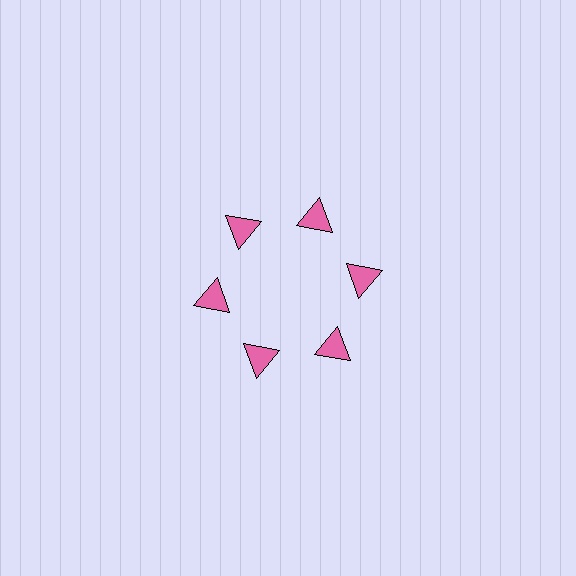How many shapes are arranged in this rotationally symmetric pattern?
There are 6 shapes, arranged in 6 groups of 1.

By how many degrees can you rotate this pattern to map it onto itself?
The pattern maps onto itself every 60 degrees of rotation.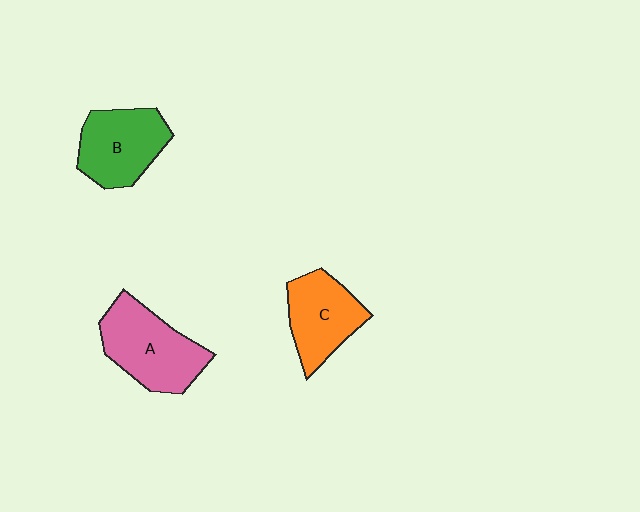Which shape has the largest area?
Shape A (pink).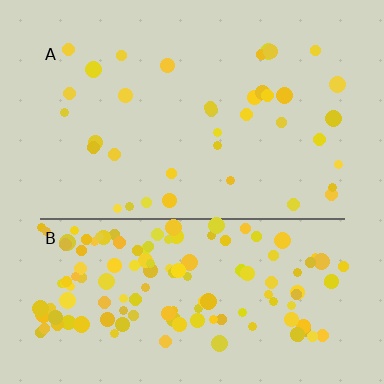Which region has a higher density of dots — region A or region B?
B (the bottom).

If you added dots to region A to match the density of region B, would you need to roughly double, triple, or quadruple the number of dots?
Approximately quadruple.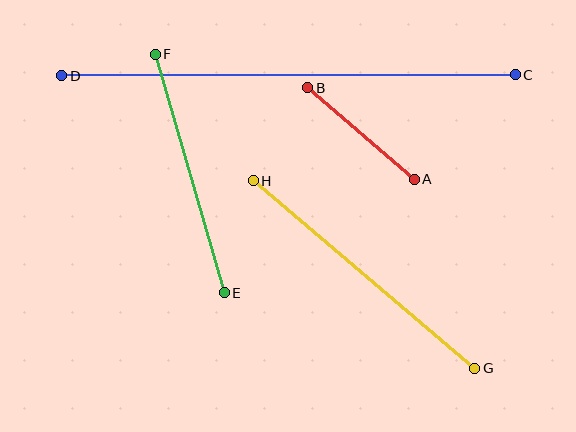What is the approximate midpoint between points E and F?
The midpoint is at approximately (190, 173) pixels.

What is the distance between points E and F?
The distance is approximately 248 pixels.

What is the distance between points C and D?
The distance is approximately 453 pixels.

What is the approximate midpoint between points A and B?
The midpoint is at approximately (361, 134) pixels.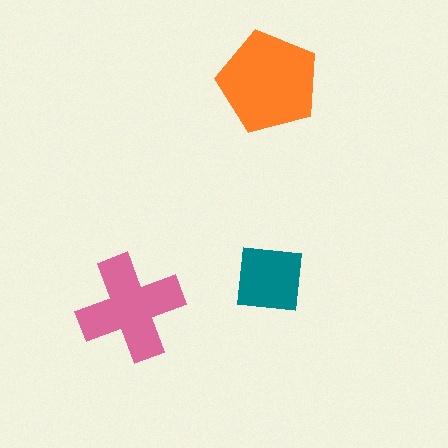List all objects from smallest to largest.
The teal square, the pink cross, the orange pentagon.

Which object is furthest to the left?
The pink cross is leftmost.